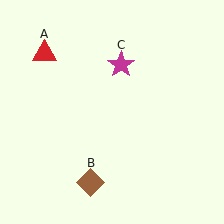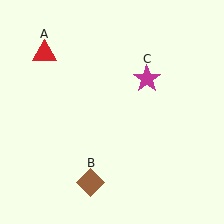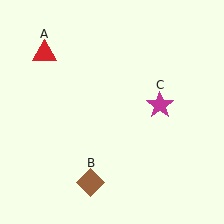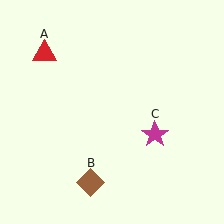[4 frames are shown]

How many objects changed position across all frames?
1 object changed position: magenta star (object C).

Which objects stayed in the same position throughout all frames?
Red triangle (object A) and brown diamond (object B) remained stationary.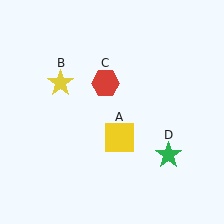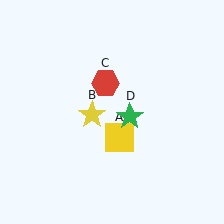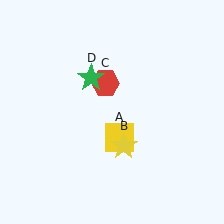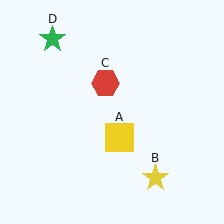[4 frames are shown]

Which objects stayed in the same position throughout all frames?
Yellow square (object A) and red hexagon (object C) remained stationary.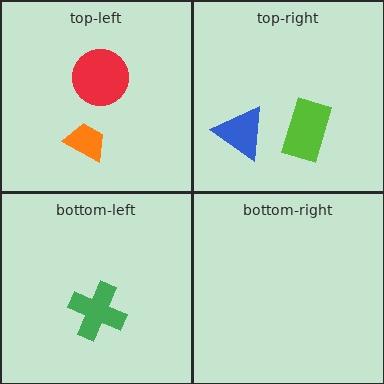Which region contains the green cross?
The bottom-left region.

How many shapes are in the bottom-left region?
1.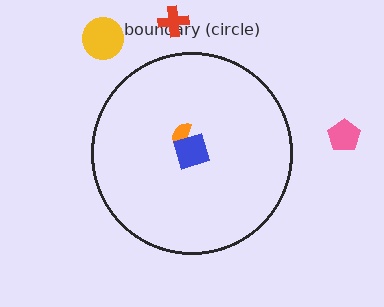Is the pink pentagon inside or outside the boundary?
Outside.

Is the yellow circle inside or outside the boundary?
Outside.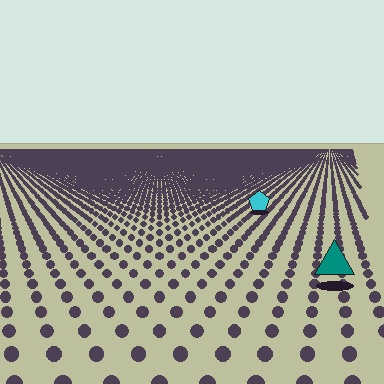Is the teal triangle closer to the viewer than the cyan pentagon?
Yes. The teal triangle is closer — you can tell from the texture gradient: the ground texture is coarser near it.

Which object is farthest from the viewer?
The cyan pentagon is farthest from the viewer. It appears smaller and the ground texture around it is denser.